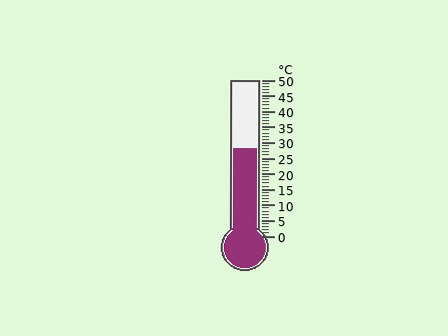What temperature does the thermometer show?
The thermometer shows approximately 28°C.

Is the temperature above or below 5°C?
The temperature is above 5°C.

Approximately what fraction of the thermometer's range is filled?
The thermometer is filled to approximately 55% of its range.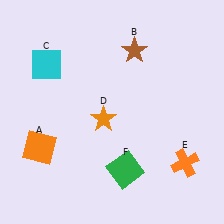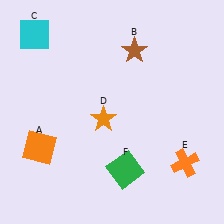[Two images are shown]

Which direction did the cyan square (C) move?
The cyan square (C) moved up.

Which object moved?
The cyan square (C) moved up.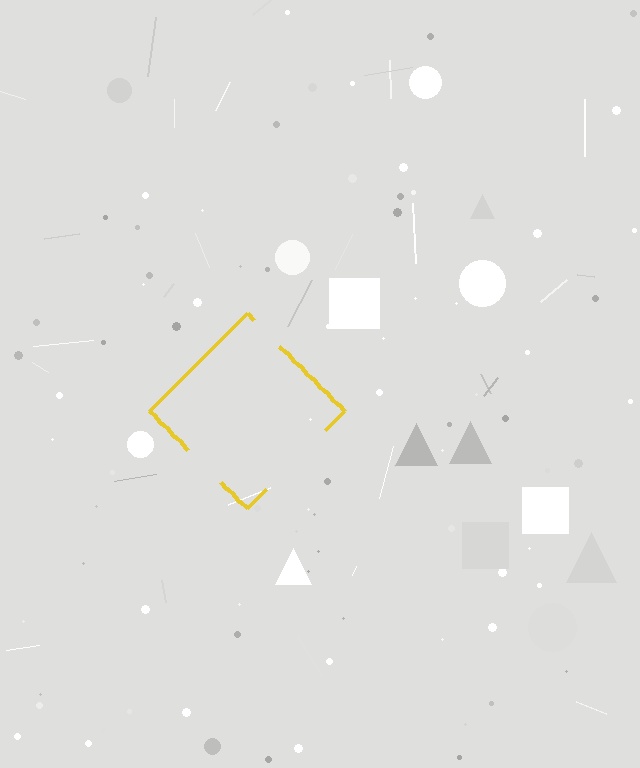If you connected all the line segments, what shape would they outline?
They would outline a diamond.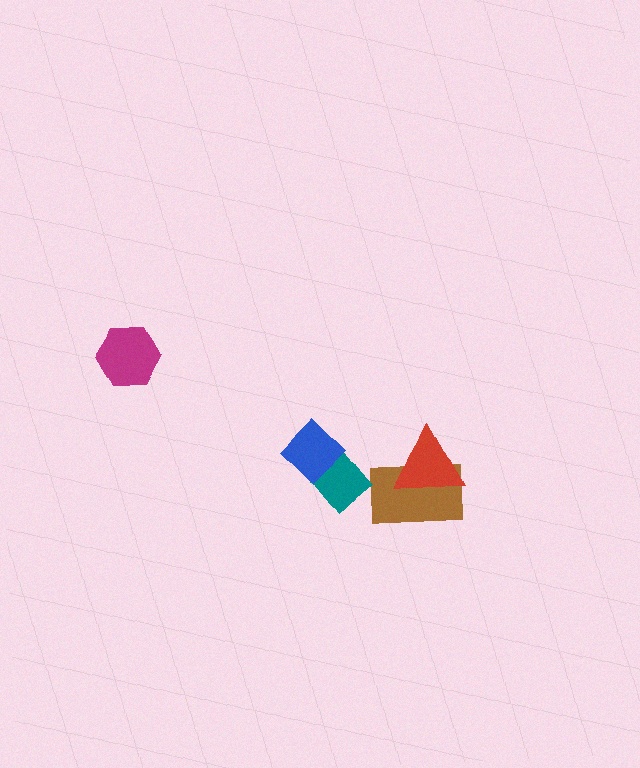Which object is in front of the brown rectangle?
The red triangle is in front of the brown rectangle.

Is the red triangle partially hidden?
No, no other shape covers it.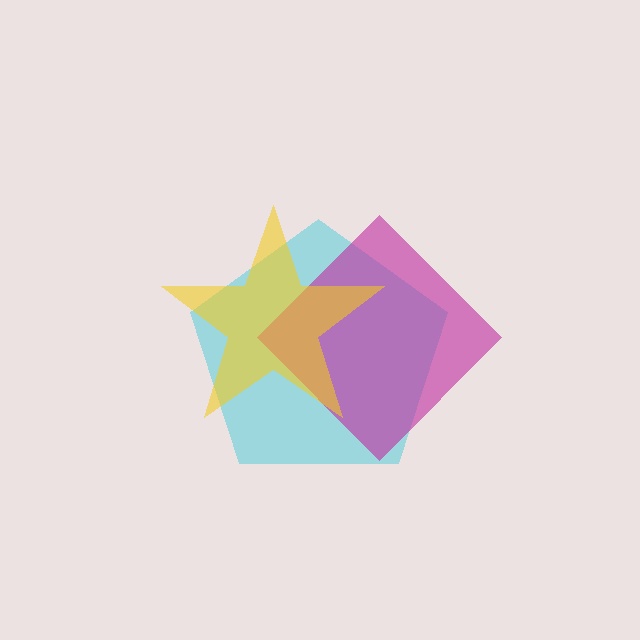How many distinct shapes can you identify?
There are 3 distinct shapes: a cyan pentagon, a magenta diamond, a yellow star.